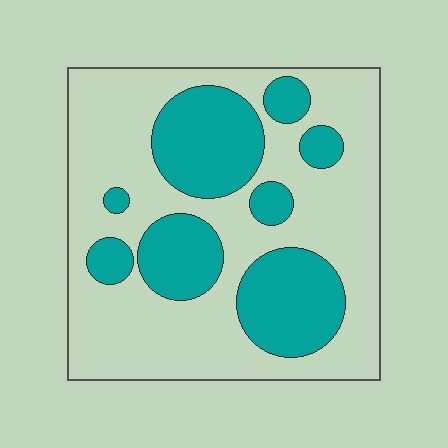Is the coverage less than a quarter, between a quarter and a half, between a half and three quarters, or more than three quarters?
Between a quarter and a half.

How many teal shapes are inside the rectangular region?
8.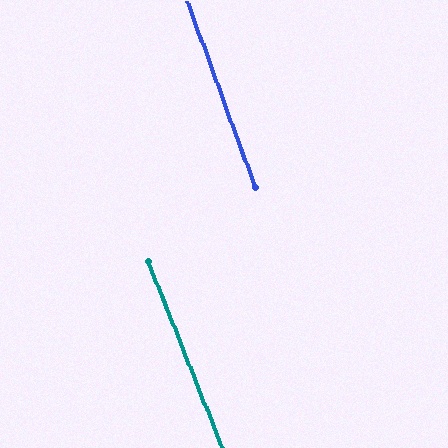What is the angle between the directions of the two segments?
Approximately 2 degrees.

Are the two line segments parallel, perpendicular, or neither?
Parallel — their directions differ by only 1.7°.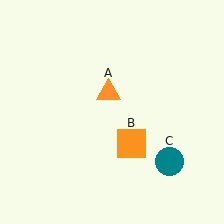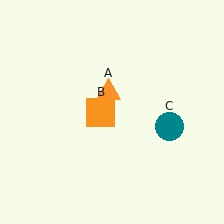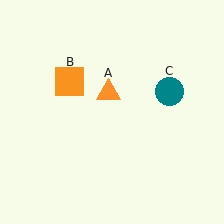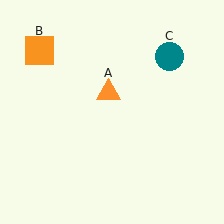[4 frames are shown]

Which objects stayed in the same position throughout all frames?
Orange triangle (object A) remained stationary.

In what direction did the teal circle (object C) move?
The teal circle (object C) moved up.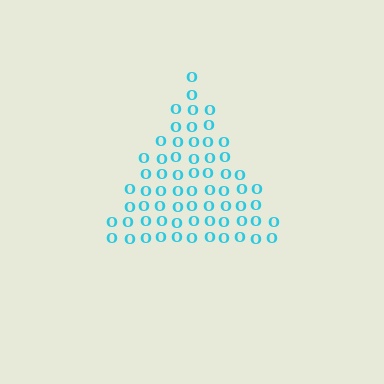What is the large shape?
The large shape is a triangle.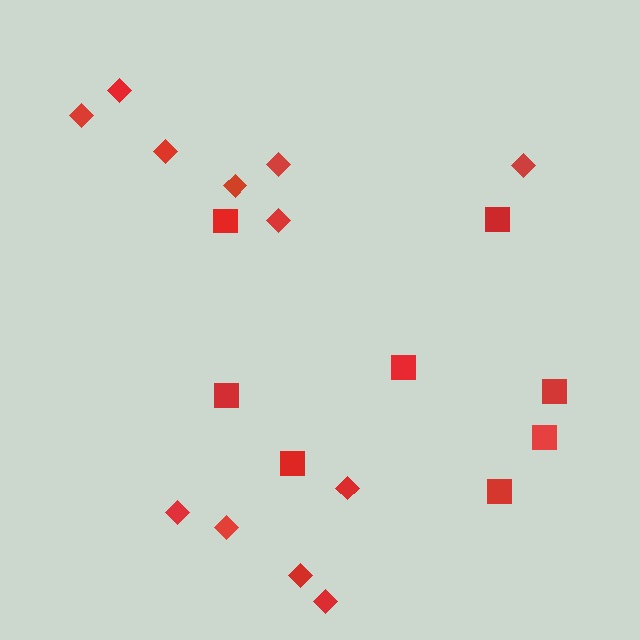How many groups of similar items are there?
There are 2 groups: one group of squares (8) and one group of diamonds (12).